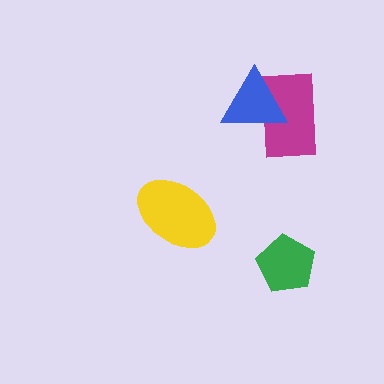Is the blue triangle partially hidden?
No, no other shape covers it.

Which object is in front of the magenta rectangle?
The blue triangle is in front of the magenta rectangle.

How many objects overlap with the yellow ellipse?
0 objects overlap with the yellow ellipse.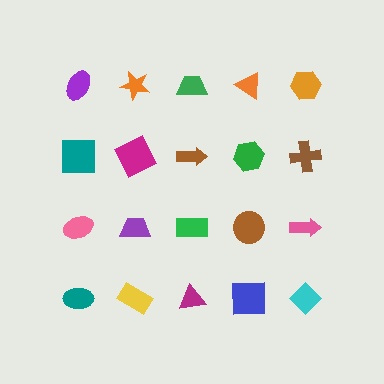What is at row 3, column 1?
A pink ellipse.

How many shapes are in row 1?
5 shapes.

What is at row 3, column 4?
A brown circle.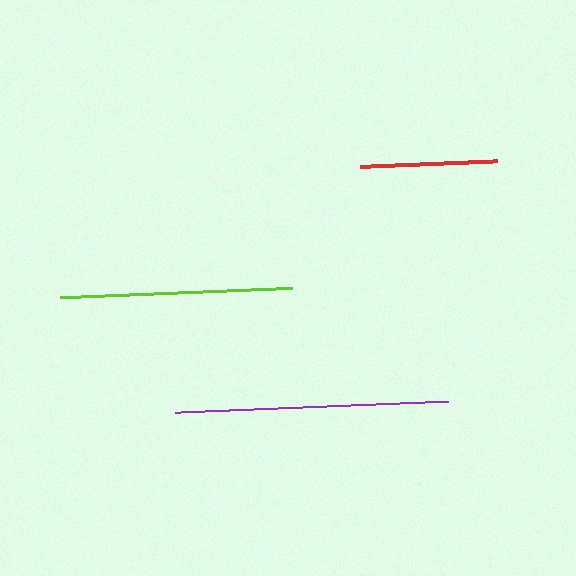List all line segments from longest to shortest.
From longest to shortest: purple, lime, red.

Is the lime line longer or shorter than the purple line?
The purple line is longer than the lime line.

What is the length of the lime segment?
The lime segment is approximately 232 pixels long.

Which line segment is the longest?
The purple line is the longest at approximately 274 pixels.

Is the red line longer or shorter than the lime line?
The lime line is longer than the red line.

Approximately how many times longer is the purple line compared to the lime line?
The purple line is approximately 1.2 times the length of the lime line.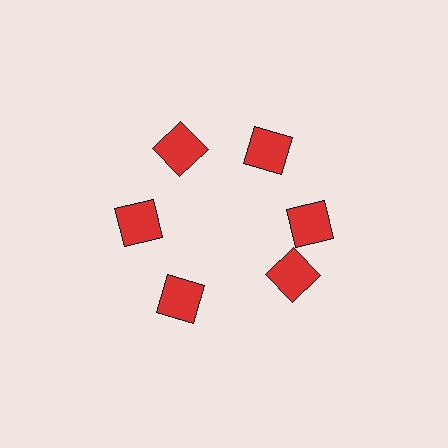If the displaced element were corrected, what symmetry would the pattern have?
It would have 6-fold rotational symmetry — the pattern would map onto itself every 60 degrees.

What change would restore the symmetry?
The symmetry would be restored by rotating it back into even spacing with its neighbors so that all 6 squares sit at equal angles and equal distance from the center.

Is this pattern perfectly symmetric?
No. The 6 red squares are arranged in a ring, but one element near the 5 o'clock position is rotated out of alignment along the ring, breaking the 6-fold rotational symmetry.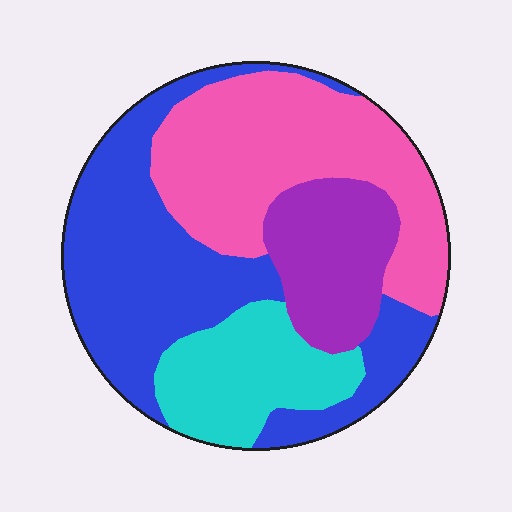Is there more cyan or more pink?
Pink.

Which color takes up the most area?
Blue, at roughly 35%.